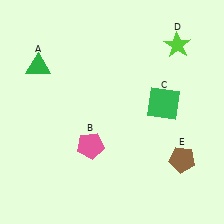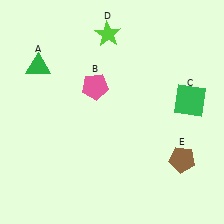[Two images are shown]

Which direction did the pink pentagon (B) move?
The pink pentagon (B) moved up.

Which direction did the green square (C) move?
The green square (C) moved right.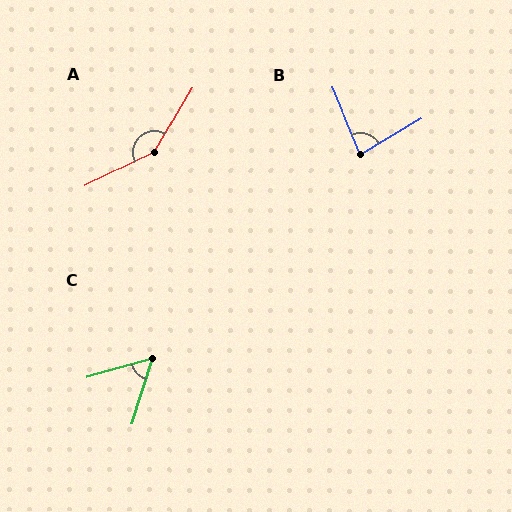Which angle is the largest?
A, at approximately 147 degrees.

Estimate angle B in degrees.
Approximately 82 degrees.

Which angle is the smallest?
C, at approximately 58 degrees.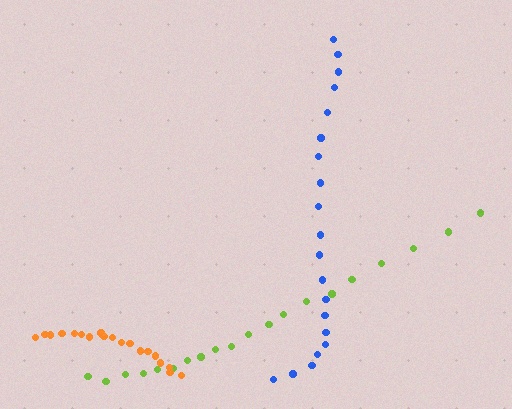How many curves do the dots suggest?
There are 3 distinct paths.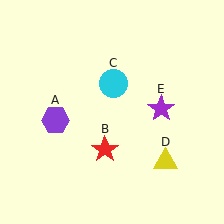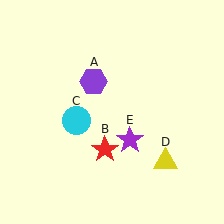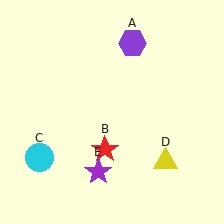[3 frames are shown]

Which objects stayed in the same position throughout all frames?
Red star (object B) and yellow triangle (object D) remained stationary.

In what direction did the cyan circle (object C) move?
The cyan circle (object C) moved down and to the left.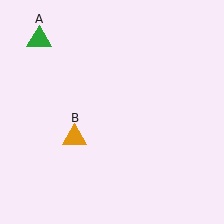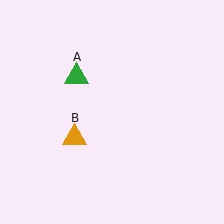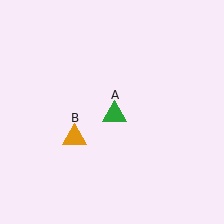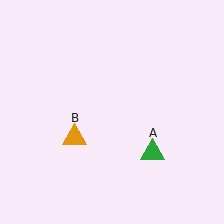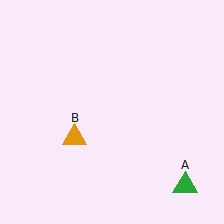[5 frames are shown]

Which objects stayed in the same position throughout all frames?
Orange triangle (object B) remained stationary.